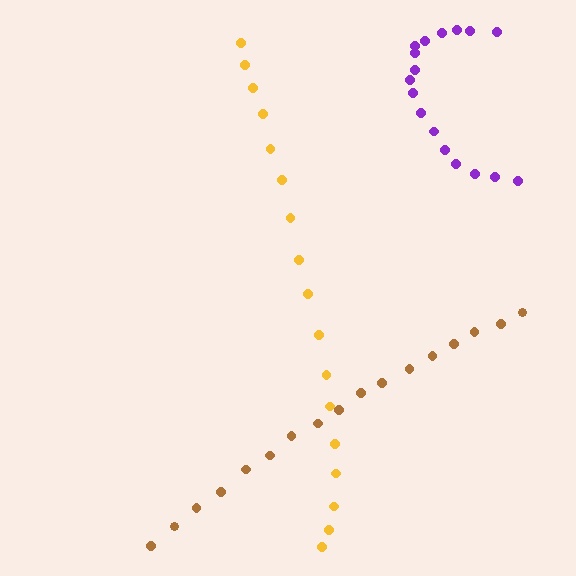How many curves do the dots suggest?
There are 3 distinct paths.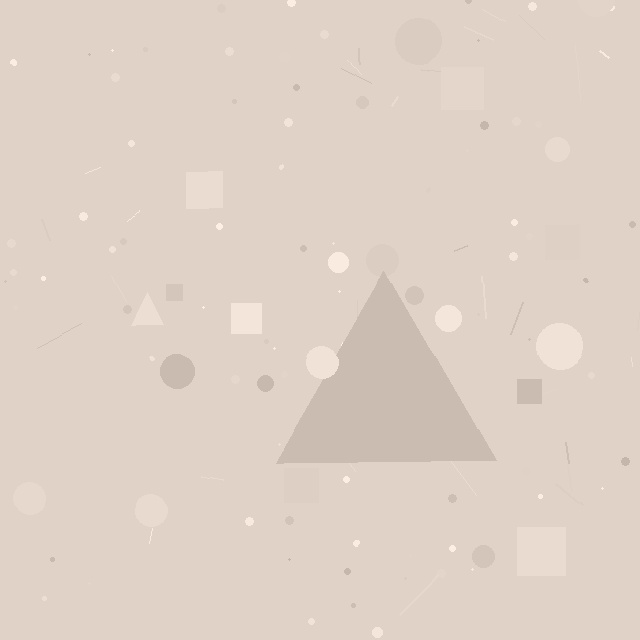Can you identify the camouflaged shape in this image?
The camouflaged shape is a triangle.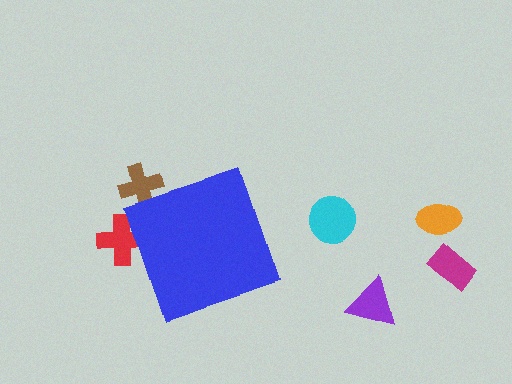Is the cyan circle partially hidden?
No, the cyan circle is fully visible.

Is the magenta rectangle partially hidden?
No, the magenta rectangle is fully visible.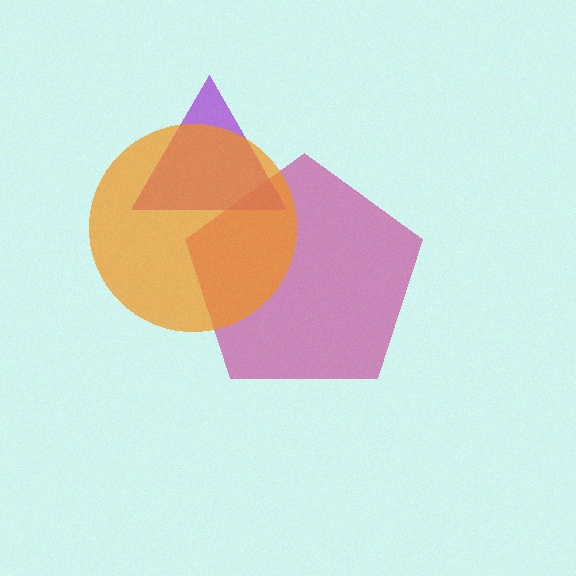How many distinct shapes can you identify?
There are 3 distinct shapes: a magenta pentagon, a purple triangle, an orange circle.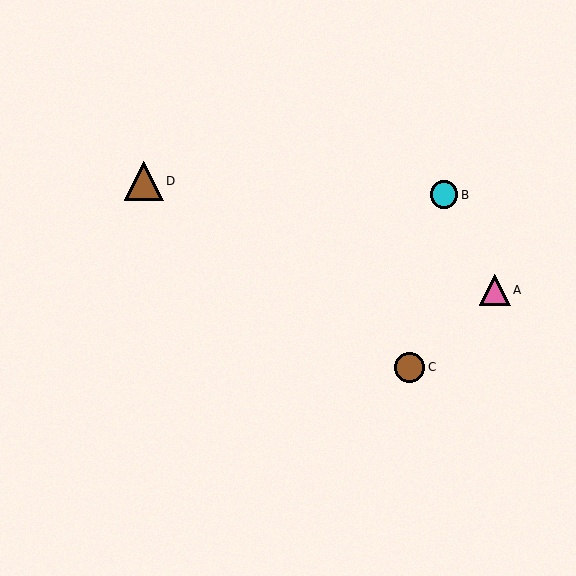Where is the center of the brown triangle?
The center of the brown triangle is at (144, 181).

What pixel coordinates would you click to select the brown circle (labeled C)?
Click at (410, 367) to select the brown circle C.